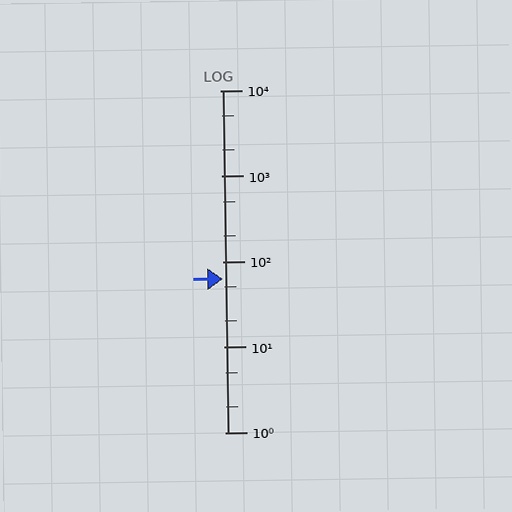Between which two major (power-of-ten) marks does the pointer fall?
The pointer is between 10 and 100.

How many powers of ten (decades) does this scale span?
The scale spans 4 decades, from 1 to 10000.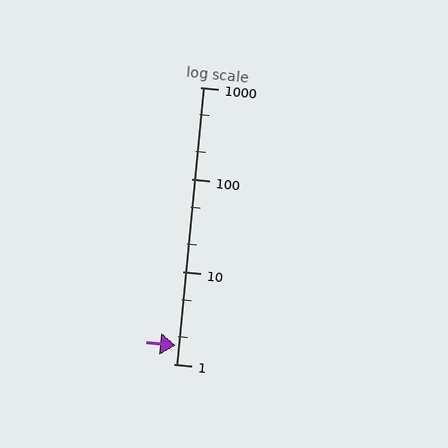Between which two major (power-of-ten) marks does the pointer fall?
The pointer is between 1 and 10.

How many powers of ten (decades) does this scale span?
The scale spans 3 decades, from 1 to 1000.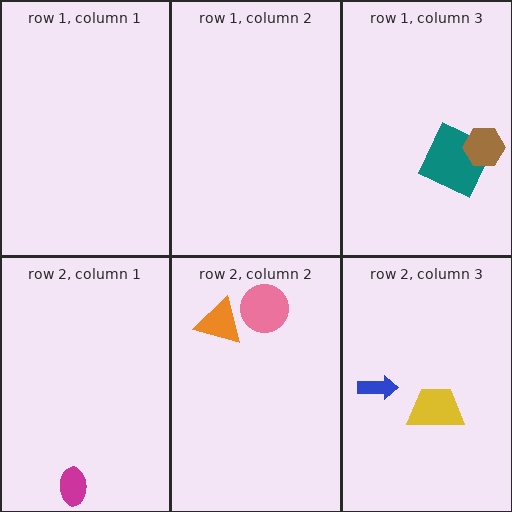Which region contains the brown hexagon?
The row 1, column 3 region.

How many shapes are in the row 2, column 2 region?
2.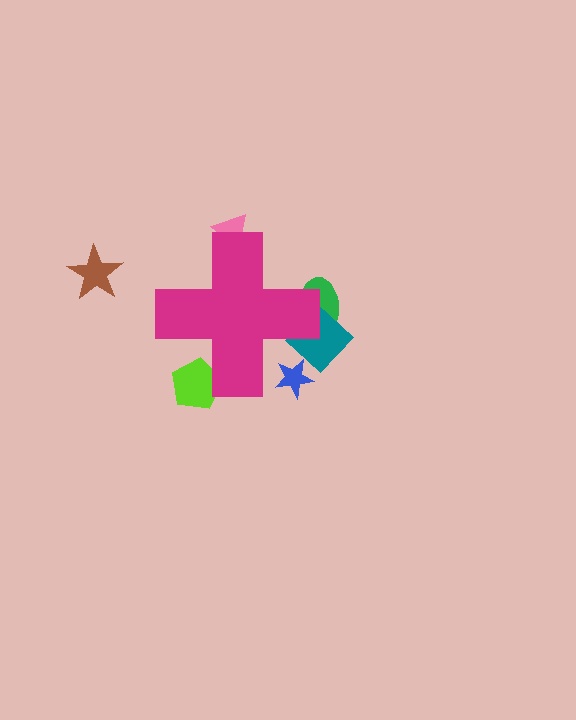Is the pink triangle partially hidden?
Yes, the pink triangle is partially hidden behind the magenta cross.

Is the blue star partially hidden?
Yes, the blue star is partially hidden behind the magenta cross.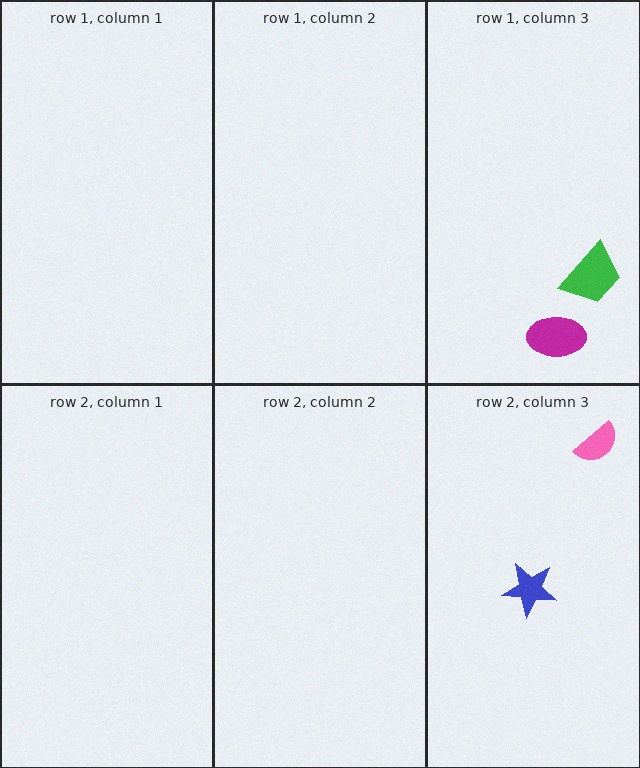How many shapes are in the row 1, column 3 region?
2.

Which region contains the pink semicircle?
The row 2, column 3 region.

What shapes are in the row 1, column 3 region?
The green trapezoid, the magenta ellipse.